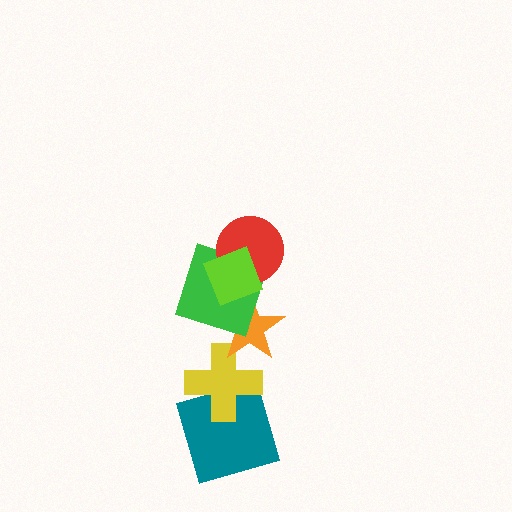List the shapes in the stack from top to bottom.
From top to bottom: the lime square, the red circle, the green square, the orange star, the yellow cross, the teal square.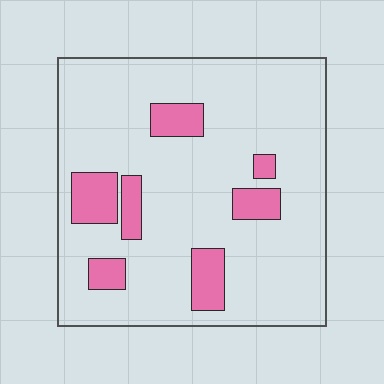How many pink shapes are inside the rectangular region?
7.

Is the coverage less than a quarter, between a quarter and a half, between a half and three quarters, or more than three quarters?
Less than a quarter.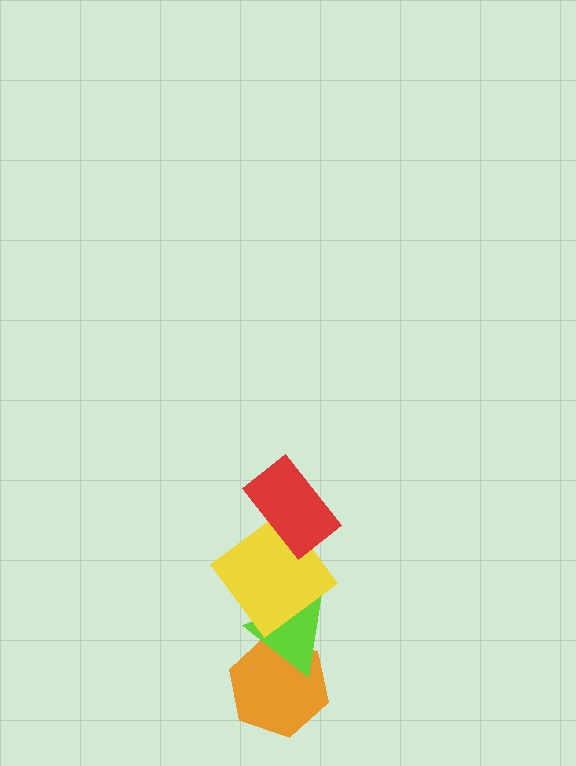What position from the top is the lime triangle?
The lime triangle is 3rd from the top.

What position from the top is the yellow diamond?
The yellow diamond is 2nd from the top.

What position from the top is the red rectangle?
The red rectangle is 1st from the top.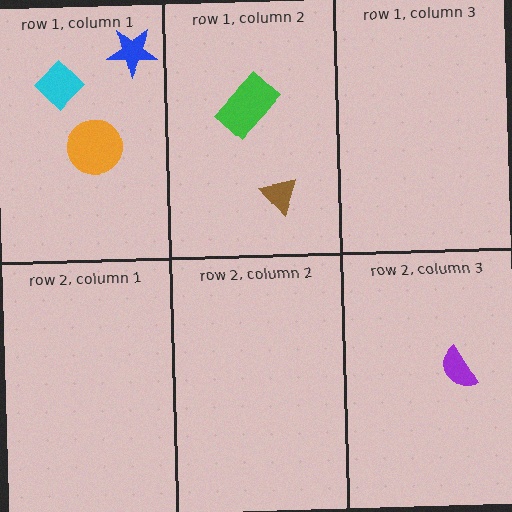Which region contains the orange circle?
The row 1, column 1 region.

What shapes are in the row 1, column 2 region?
The green rectangle, the brown triangle.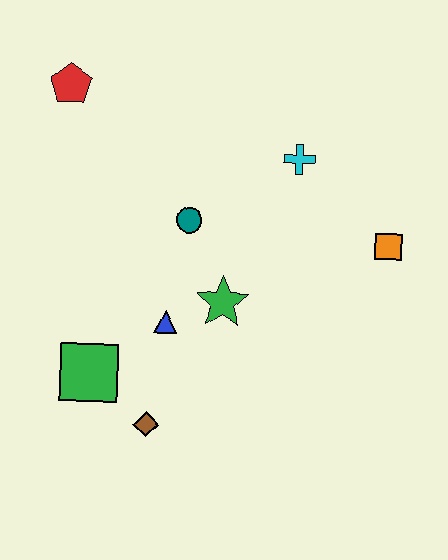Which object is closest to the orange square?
The cyan cross is closest to the orange square.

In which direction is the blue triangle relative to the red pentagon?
The blue triangle is below the red pentagon.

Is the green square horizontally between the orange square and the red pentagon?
Yes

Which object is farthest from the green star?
The red pentagon is farthest from the green star.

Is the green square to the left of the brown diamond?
Yes